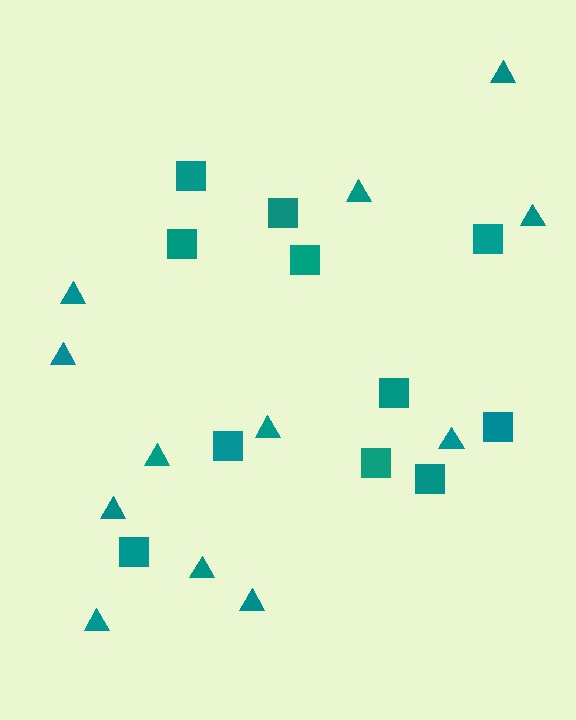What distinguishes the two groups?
There are 2 groups: one group of triangles (12) and one group of squares (11).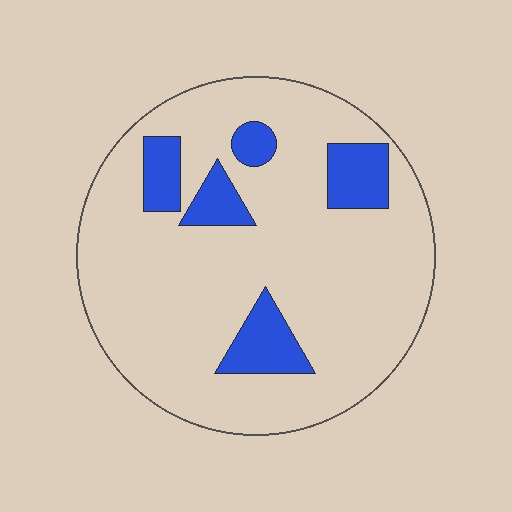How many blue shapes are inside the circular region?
5.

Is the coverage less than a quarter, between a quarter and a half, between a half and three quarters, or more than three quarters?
Less than a quarter.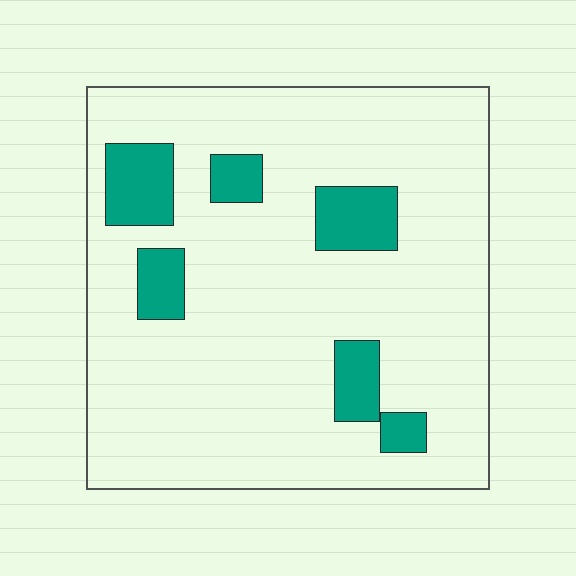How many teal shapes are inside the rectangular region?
6.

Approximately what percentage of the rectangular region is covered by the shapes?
Approximately 15%.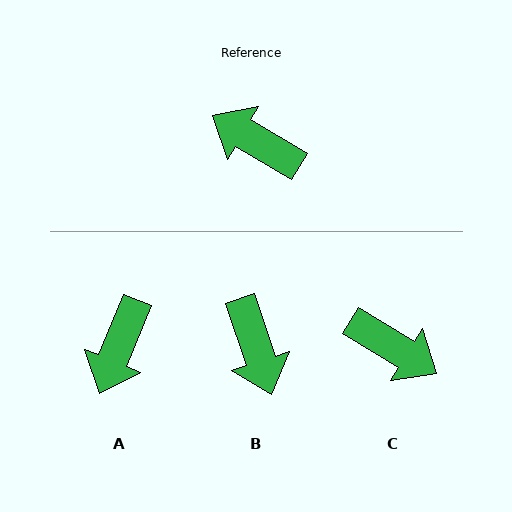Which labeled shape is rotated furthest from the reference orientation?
C, about 179 degrees away.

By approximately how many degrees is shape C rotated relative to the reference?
Approximately 179 degrees counter-clockwise.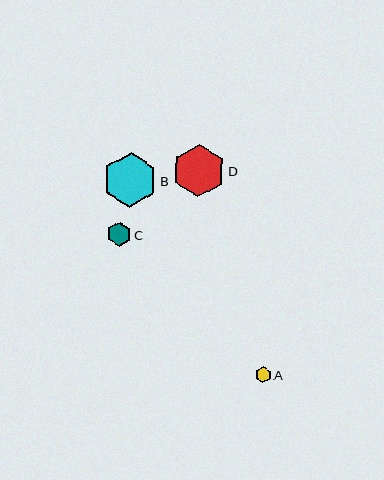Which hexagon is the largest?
Hexagon B is the largest with a size of approximately 54 pixels.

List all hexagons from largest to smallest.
From largest to smallest: B, D, C, A.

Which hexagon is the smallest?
Hexagon A is the smallest with a size of approximately 16 pixels.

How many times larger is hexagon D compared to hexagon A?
Hexagon D is approximately 3.3 times the size of hexagon A.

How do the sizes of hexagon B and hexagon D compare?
Hexagon B and hexagon D are approximately the same size.